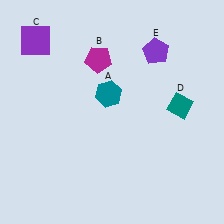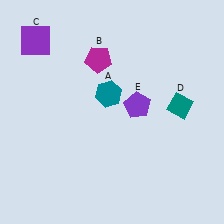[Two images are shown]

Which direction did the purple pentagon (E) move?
The purple pentagon (E) moved down.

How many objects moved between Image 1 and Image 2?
1 object moved between the two images.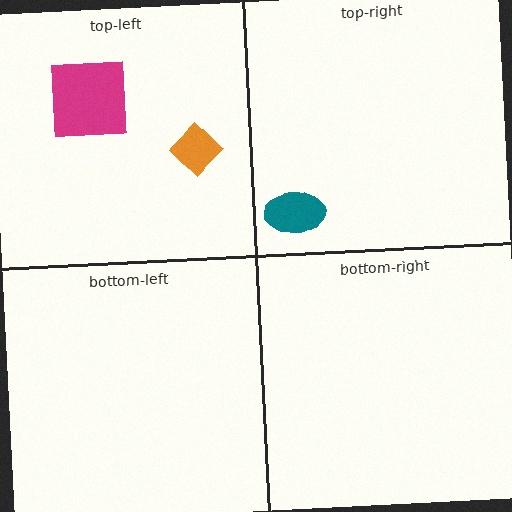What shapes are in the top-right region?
The teal ellipse.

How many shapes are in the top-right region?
1.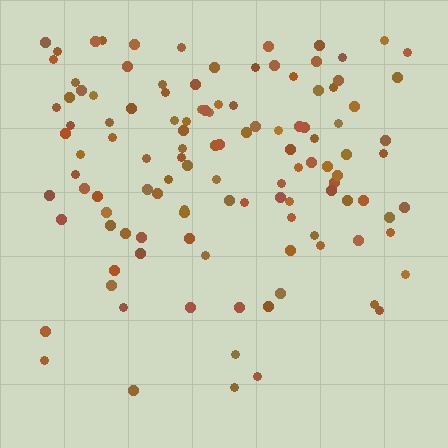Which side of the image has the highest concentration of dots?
The top.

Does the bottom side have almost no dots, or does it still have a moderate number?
Still a moderate number, just noticeably fewer than the top.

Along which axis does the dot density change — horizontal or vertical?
Vertical.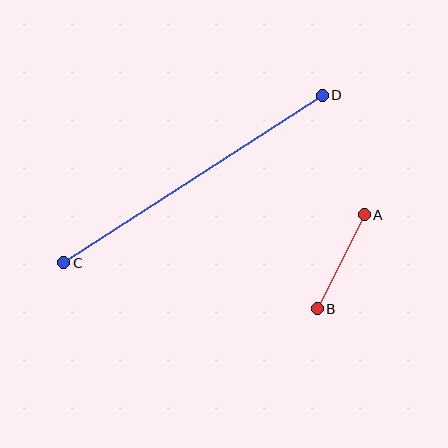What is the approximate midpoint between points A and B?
The midpoint is at approximately (341, 262) pixels.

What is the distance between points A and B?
The distance is approximately 105 pixels.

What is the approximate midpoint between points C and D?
The midpoint is at approximately (193, 179) pixels.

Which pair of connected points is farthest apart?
Points C and D are farthest apart.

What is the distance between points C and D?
The distance is approximately 308 pixels.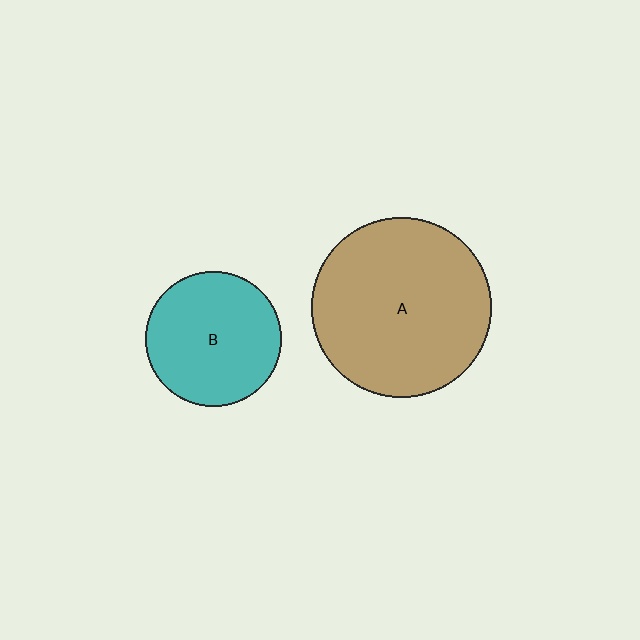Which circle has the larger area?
Circle A (brown).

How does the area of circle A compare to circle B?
Approximately 1.8 times.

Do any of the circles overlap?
No, none of the circles overlap.